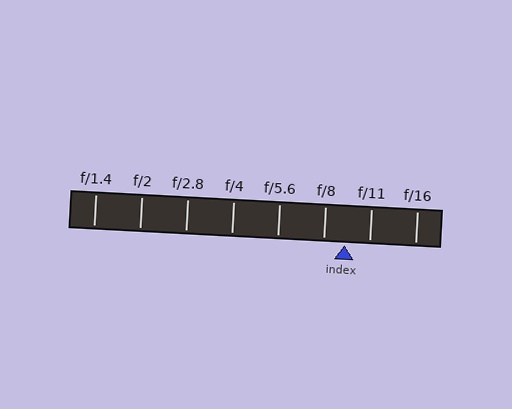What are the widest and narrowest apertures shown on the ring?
The widest aperture shown is f/1.4 and the narrowest is f/16.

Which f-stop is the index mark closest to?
The index mark is closest to f/8.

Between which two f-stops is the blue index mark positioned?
The index mark is between f/8 and f/11.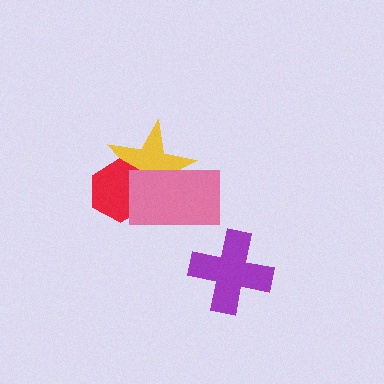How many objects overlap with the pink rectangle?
2 objects overlap with the pink rectangle.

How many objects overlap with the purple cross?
0 objects overlap with the purple cross.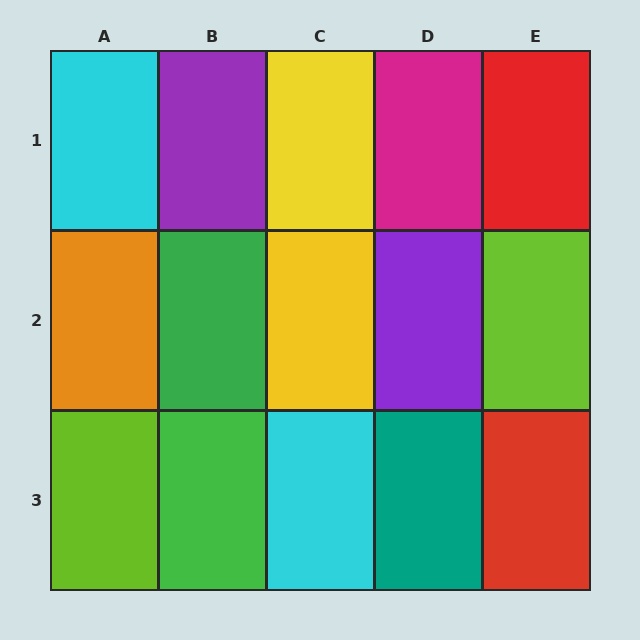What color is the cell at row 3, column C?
Cyan.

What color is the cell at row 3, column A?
Lime.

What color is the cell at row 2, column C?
Yellow.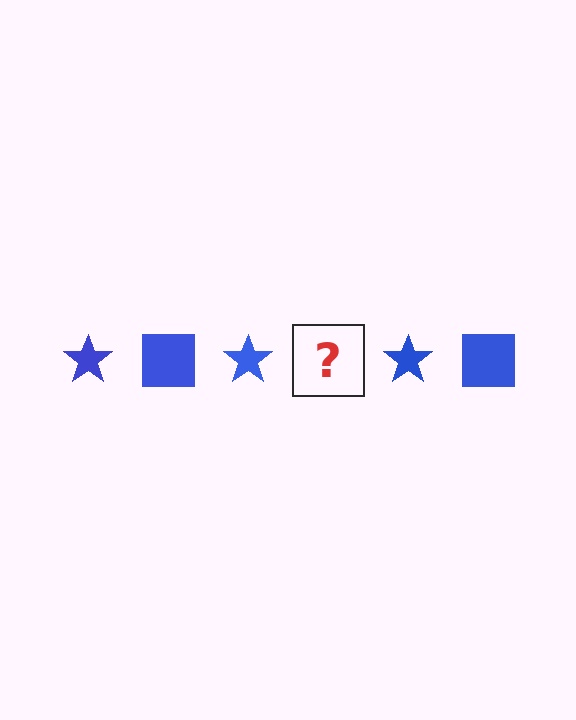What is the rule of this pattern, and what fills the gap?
The rule is that the pattern cycles through star, square shapes in blue. The gap should be filled with a blue square.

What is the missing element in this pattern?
The missing element is a blue square.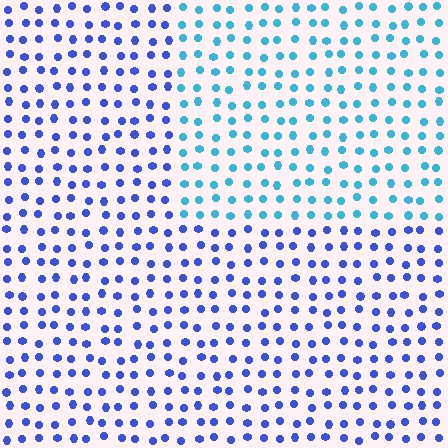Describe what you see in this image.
The image is filled with small blue elements in a uniform arrangement. A rectangle-shaped region is visible where the elements are tinted to a slightly different hue, forming a subtle color boundary.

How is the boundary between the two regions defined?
The boundary is defined purely by a slight shift in hue (about 40 degrees). Spacing, size, and orientation are identical on both sides.